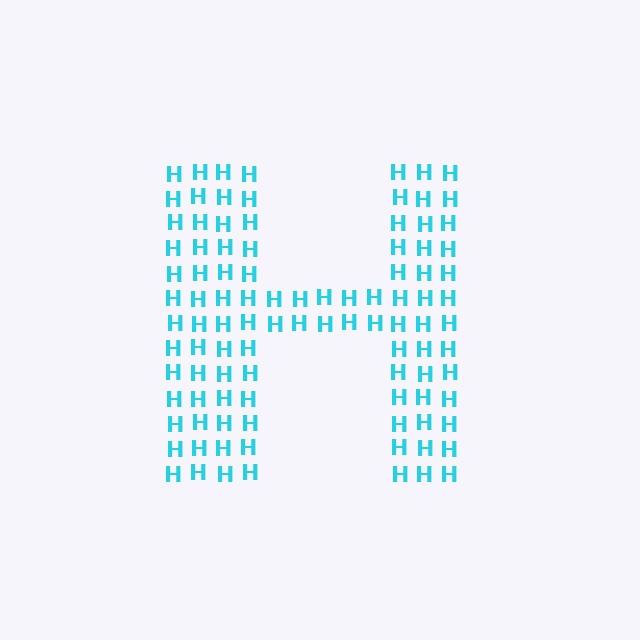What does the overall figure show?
The overall figure shows the letter H.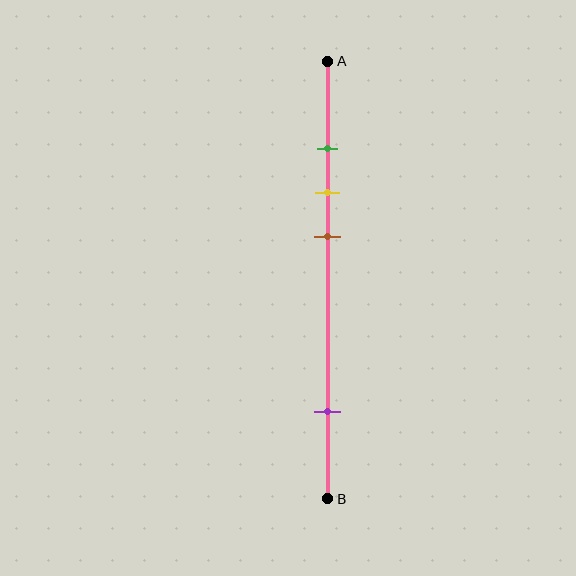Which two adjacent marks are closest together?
The green and yellow marks are the closest adjacent pair.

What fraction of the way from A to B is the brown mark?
The brown mark is approximately 40% (0.4) of the way from A to B.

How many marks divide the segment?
There are 4 marks dividing the segment.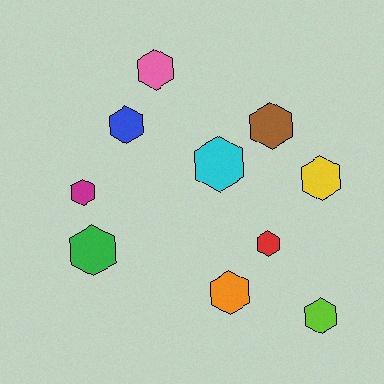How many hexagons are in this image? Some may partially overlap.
There are 10 hexagons.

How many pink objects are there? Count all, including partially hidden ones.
There is 1 pink object.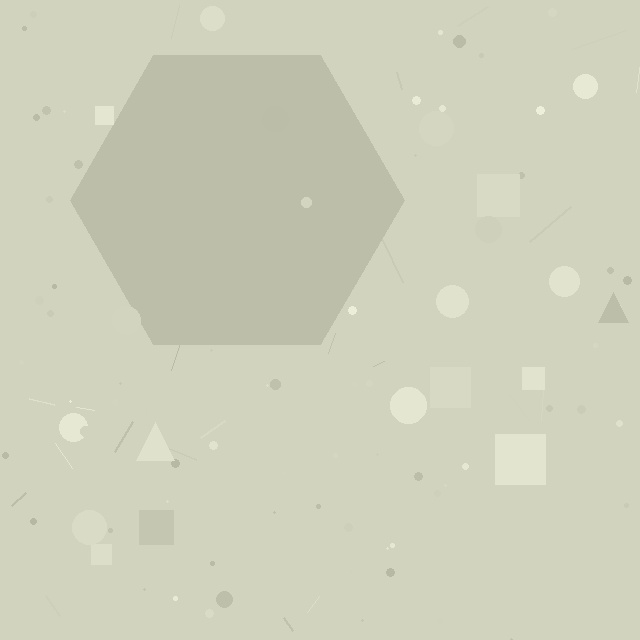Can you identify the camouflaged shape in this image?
The camouflaged shape is a hexagon.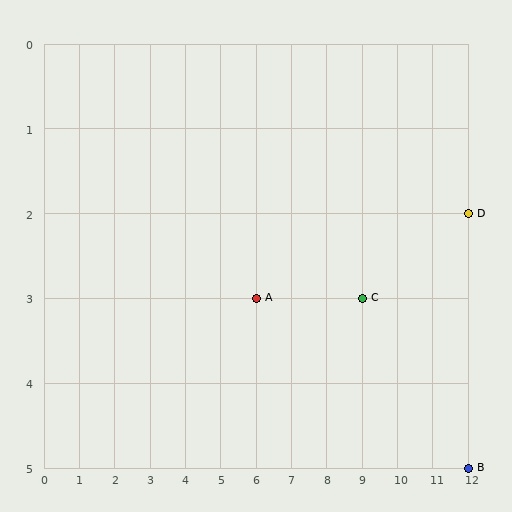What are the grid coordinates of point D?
Point D is at grid coordinates (12, 2).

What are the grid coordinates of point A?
Point A is at grid coordinates (6, 3).